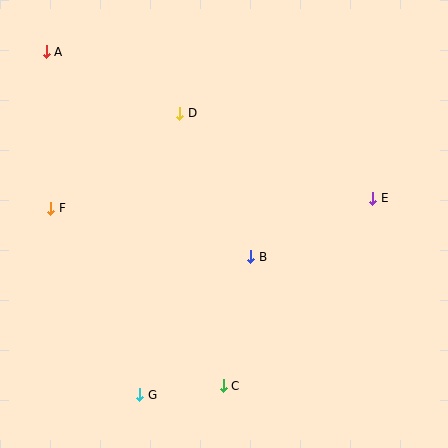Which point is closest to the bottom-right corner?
Point C is closest to the bottom-right corner.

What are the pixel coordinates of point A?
Point A is at (46, 52).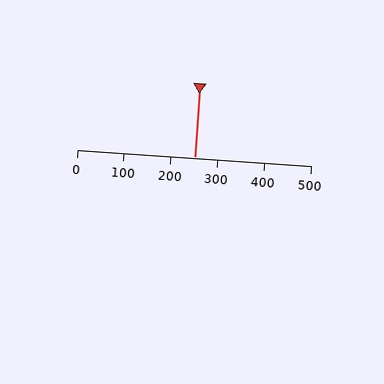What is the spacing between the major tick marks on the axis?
The major ticks are spaced 100 apart.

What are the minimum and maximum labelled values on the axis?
The axis runs from 0 to 500.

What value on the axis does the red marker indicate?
The marker indicates approximately 250.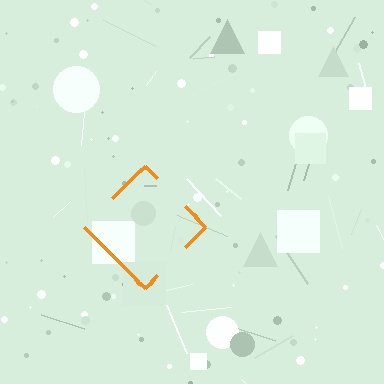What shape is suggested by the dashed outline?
The dashed outline suggests a diamond.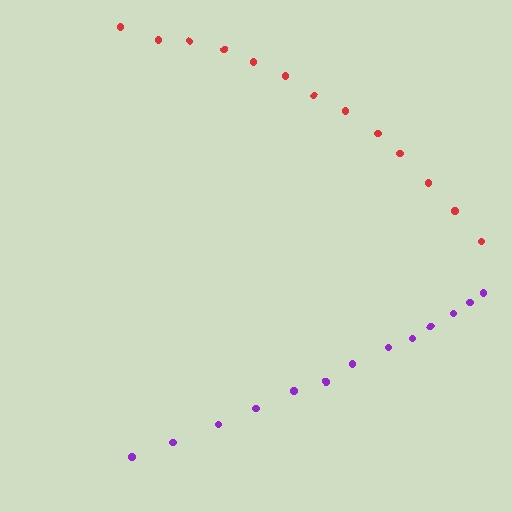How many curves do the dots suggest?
There are 2 distinct paths.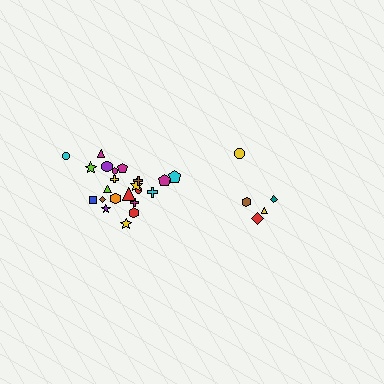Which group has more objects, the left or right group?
The left group.